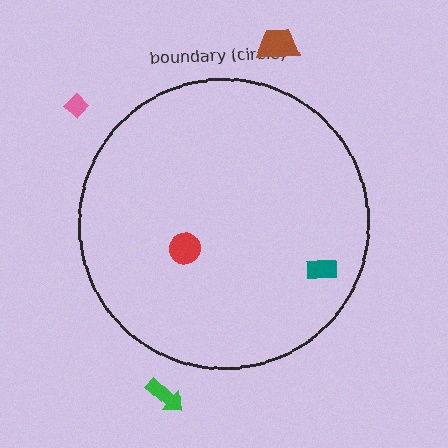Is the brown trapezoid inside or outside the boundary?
Outside.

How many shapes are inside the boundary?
2 inside, 3 outside.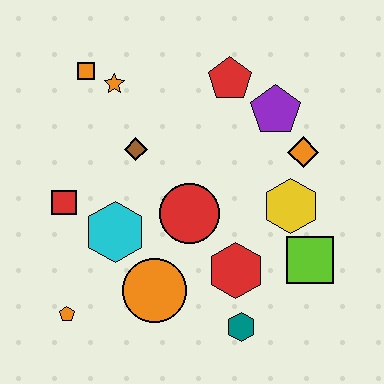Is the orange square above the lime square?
Yes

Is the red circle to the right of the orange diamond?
No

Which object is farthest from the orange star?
The teal hexagon is farthest from the orange star.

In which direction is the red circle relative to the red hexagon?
The red circle is above the red hexagon.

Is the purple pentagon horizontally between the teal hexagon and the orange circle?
No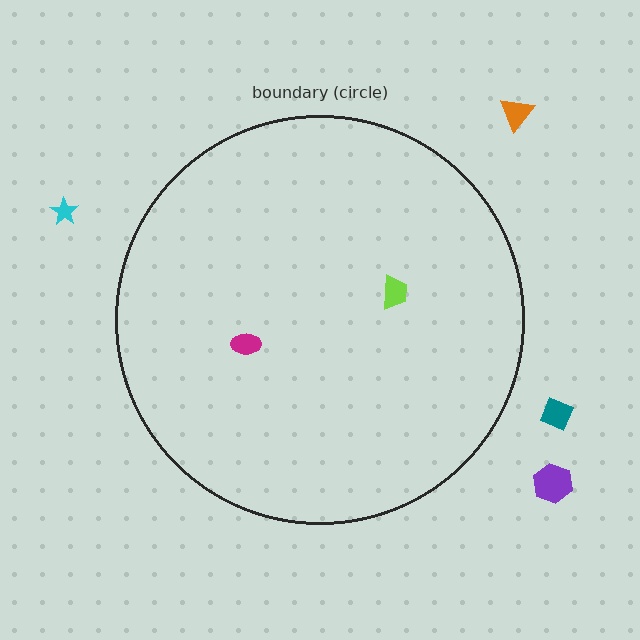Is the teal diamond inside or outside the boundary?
Outside.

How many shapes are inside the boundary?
2 inside, 4 outside.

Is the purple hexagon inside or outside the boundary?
Outside.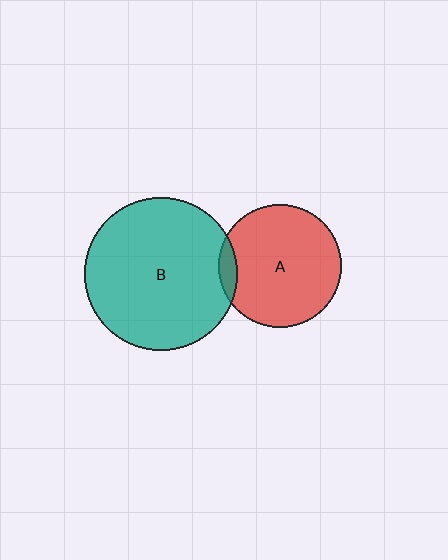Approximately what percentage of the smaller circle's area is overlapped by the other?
Approximately 5%.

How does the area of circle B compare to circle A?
Approximately 1.5 times.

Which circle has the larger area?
Circle B (teal).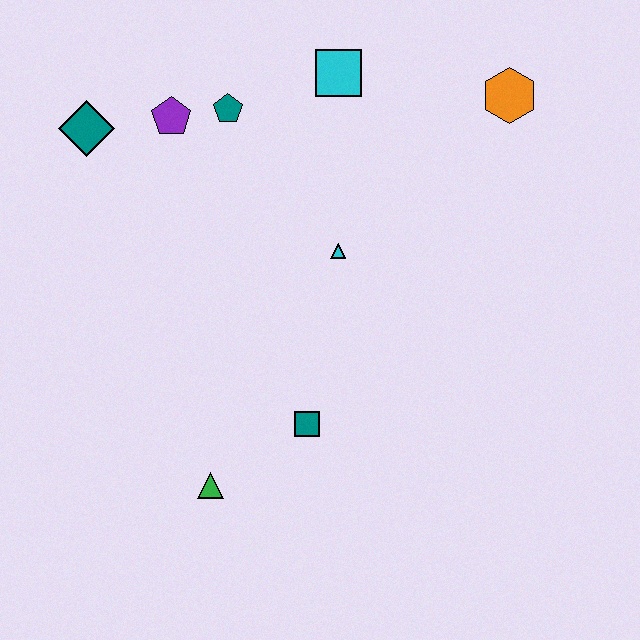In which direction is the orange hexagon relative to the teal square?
The orange hexagon is above the teal square.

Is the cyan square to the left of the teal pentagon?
No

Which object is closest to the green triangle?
The teal square is closest to the green triangle.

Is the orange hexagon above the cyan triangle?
Yes